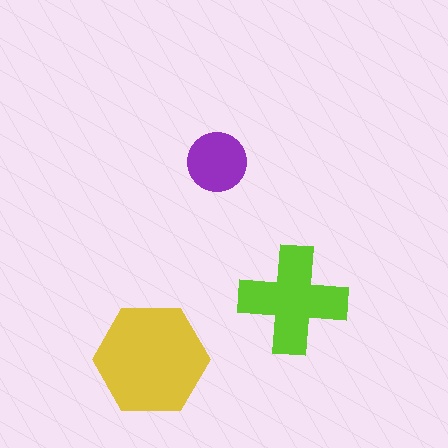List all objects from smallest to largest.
The purple circle, the lime cross, the yellow hexagon.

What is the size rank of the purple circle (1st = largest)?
3rd.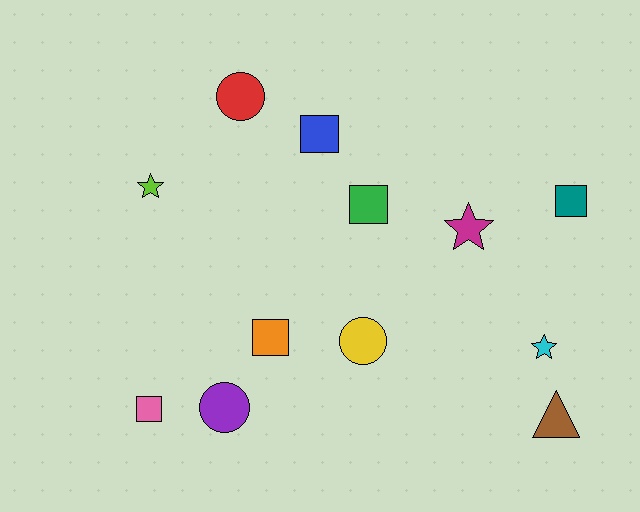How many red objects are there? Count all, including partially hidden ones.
There is 1 red object.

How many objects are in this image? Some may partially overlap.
There are 12 objects.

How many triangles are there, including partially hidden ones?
There is 1 triangle.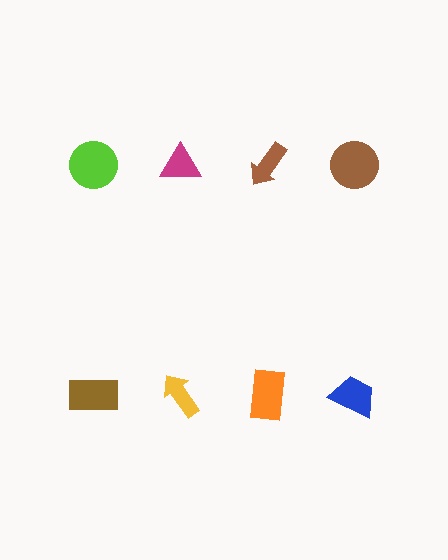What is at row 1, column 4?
A brown circle.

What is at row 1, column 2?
A magenta triangle.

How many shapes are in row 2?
4 shapes.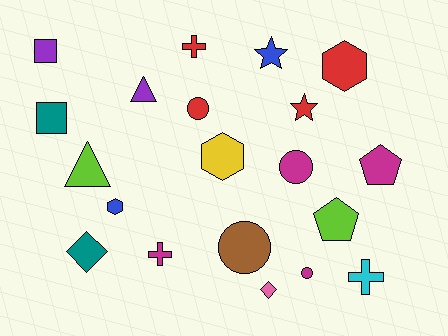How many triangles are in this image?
There are 2 triangles.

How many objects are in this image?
There are 20 objects.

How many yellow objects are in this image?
There is 1 yellow object.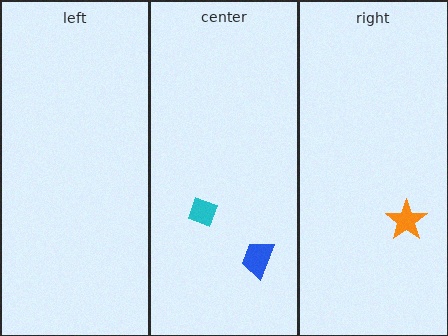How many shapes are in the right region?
1.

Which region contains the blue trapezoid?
The center region.